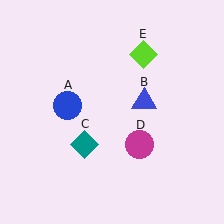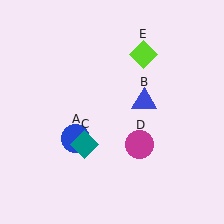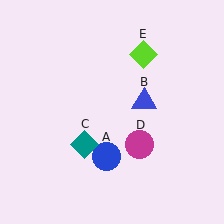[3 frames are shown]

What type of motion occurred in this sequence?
The blue circle (object A) rotated counterclockwise around the center of the scene.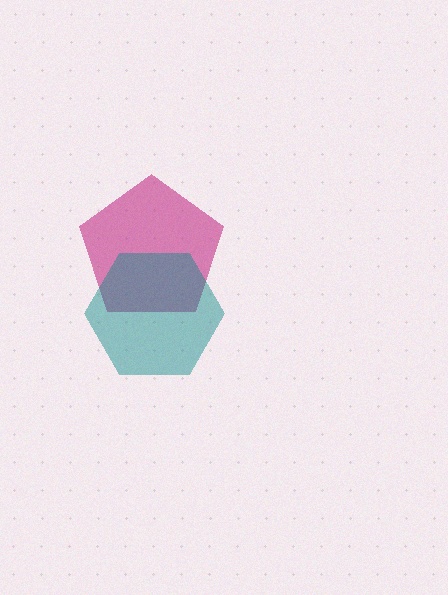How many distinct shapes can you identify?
There are 2 distinct shapes: a magenta pentagon, a teal hexagon.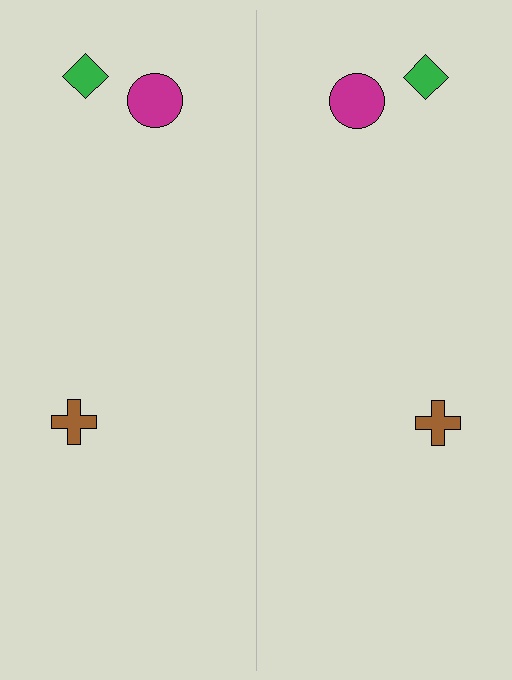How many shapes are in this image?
There are 6 shapes in this image.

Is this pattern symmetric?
Yes, this pattern has bilateral (reflection) symmetry.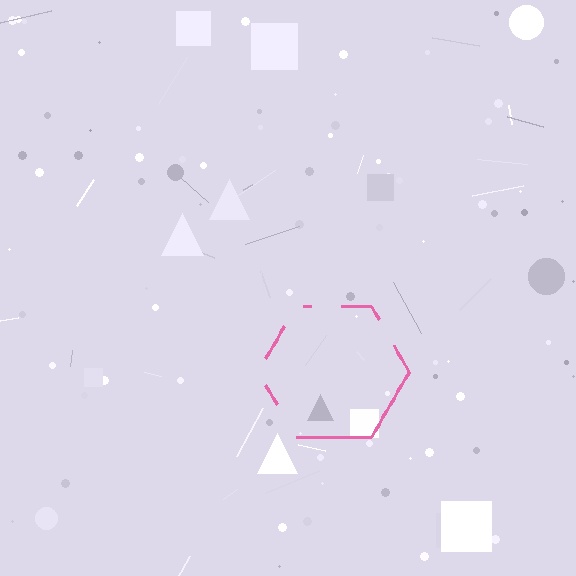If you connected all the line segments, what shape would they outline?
They would outline a hexagon.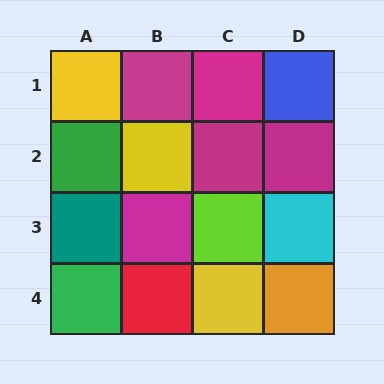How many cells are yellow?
3 cells are yellow.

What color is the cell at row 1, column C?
Magenta.